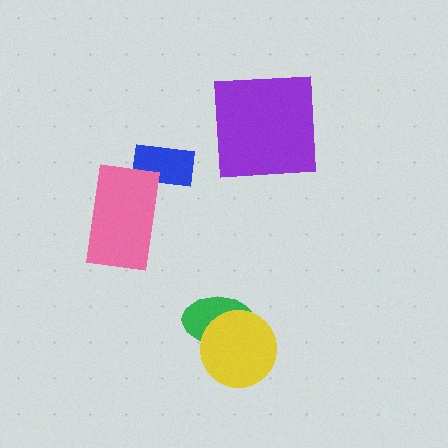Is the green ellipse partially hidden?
Yes, it is partially covered by another shape.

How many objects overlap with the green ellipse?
1 object overlaps with the green ellipse.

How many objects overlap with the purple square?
0 objects overlap with the purple square.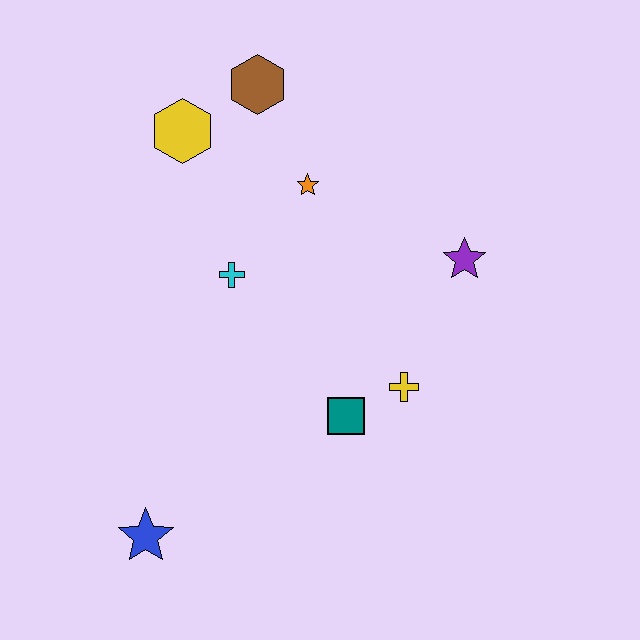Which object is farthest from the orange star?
The blue star is farthest from the orange star.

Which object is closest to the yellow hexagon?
The brown hexagon is closest to the yellow hexagon.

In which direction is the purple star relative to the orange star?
The purple star is to the right of the orange star.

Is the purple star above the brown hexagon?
No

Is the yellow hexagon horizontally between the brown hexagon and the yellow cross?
No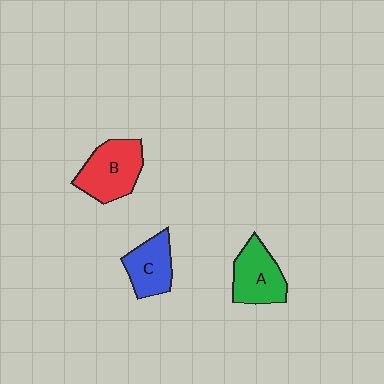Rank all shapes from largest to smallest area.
From largest to smallest: B (red), A (green), C (blue).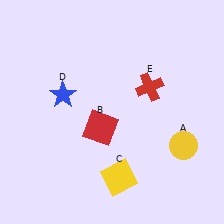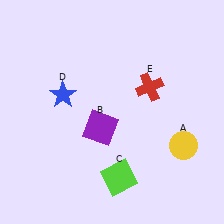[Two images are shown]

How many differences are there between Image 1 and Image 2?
There are 2 differences between the two images.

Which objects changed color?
B changed from red to purple. C changed from yellow to lime.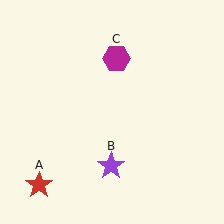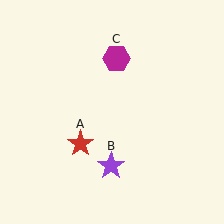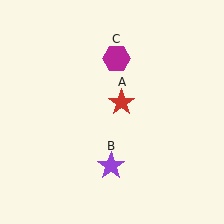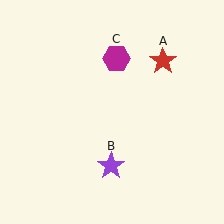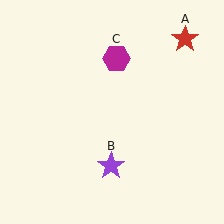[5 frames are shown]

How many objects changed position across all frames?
1 object changed position: red star (object A).